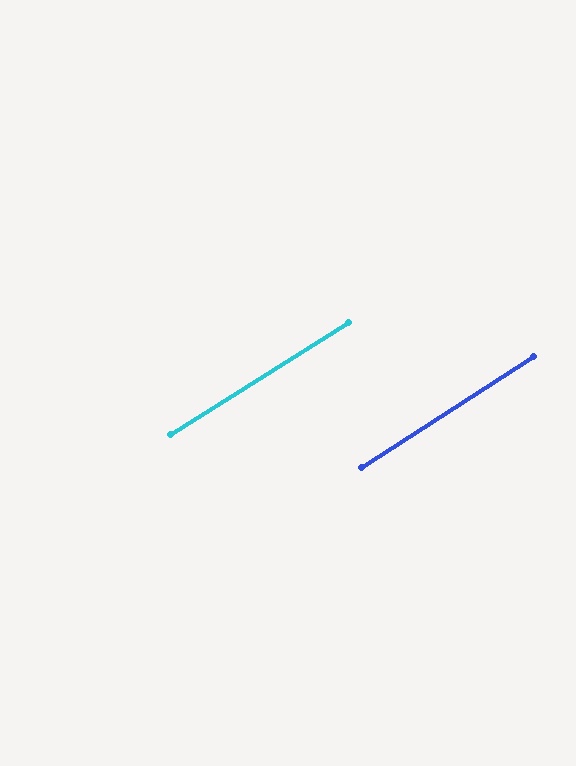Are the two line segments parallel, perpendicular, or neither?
Parallel — their directions differ by only 0.6°.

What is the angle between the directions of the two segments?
Approximately 1 degree.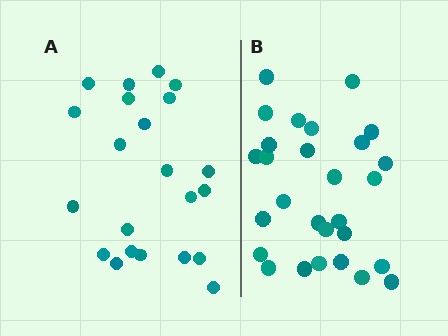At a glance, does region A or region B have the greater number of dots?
Region B (the right region) has more dots.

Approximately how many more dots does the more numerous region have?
Region B has about 6 more dots than region A.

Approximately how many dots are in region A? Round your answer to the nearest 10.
About 20 dots. (The exact count is 22, which rounds to 20.)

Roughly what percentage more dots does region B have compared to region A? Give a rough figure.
About 25% more.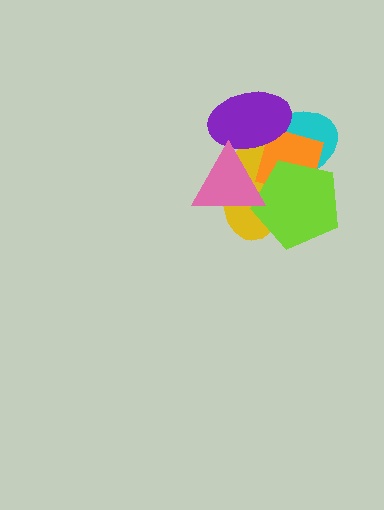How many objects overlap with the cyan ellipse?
5 objects overlap with the cyan ellipse.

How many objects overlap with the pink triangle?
5 objects overlap with the pink triangle.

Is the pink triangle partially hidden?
No, no other shape covers it.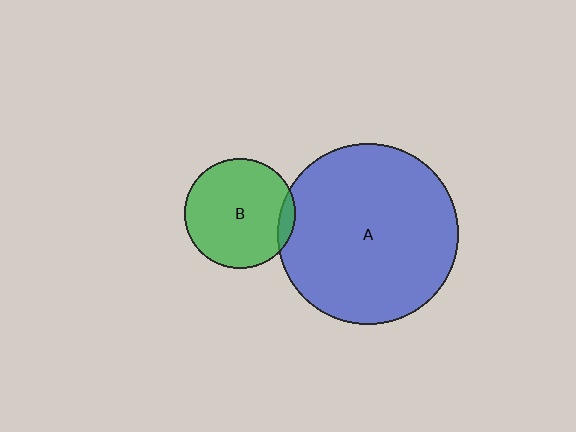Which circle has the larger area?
Circle A (blue).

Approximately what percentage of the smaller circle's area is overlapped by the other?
Approximately 5%.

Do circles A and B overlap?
Yes.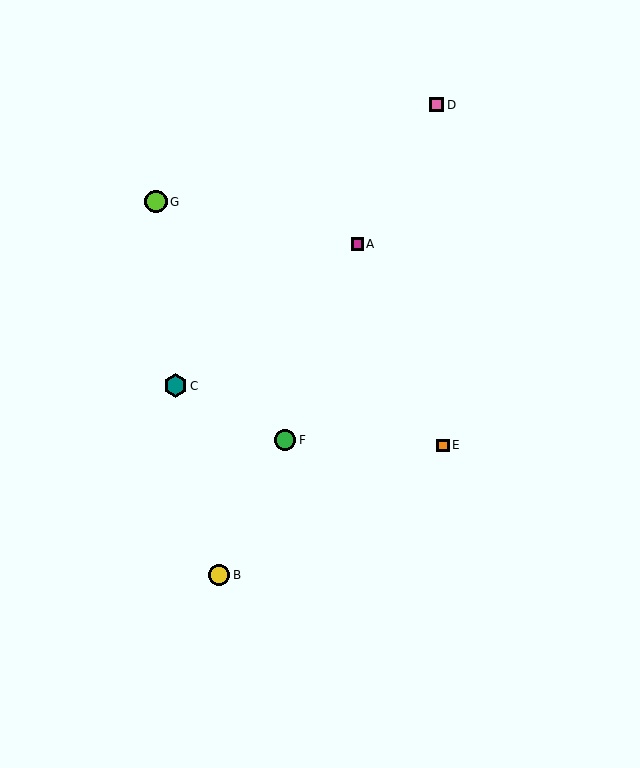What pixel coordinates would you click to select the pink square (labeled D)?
Click at (437, 105) to select the pink square D.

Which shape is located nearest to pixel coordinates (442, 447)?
The orange square (labeled E) at (443, 445) is nearest to that location.